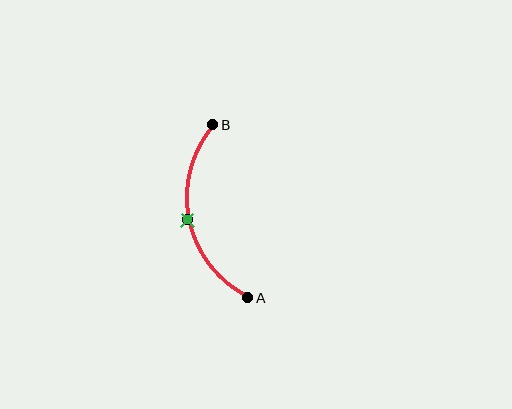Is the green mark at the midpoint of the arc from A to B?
Yes. The green mark lies on the arc at equal arc-length from both A and B — it is the arc midpoint.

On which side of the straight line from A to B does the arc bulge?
The arc bulges to the left of the straight line connecting A and B.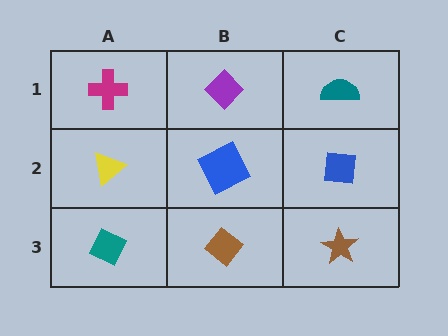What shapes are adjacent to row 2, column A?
A magenta cross (row 1, column A), a teal diamond (row 3, column A), a blue square (row 2, column B).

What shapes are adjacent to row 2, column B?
A purple diamond (row 1, column B), a brown diamond (row 3, column B), a yellow triangle (row 2, column A), a blue square (row 2, column C).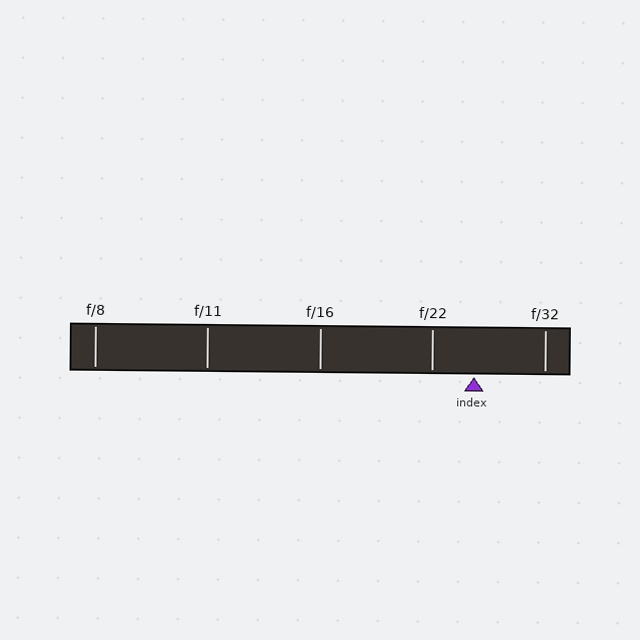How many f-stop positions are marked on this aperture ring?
There are 5 f-stop positions marked.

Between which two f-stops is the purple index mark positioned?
The index mark is between f/22 and f/32.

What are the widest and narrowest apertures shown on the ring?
The widest aperture shown is f/8 and the narrowest is f/32.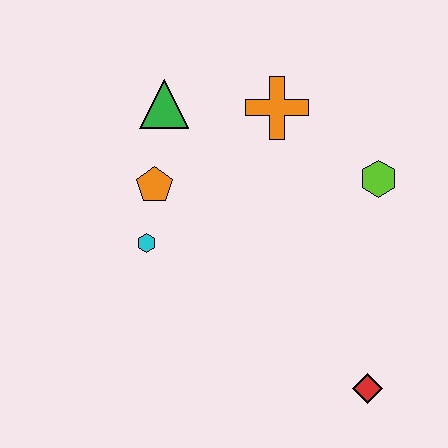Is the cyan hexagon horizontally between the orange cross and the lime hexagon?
No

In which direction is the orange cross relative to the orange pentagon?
The orange cross is to the right of the orange pentagon.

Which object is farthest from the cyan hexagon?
The red diamond is farthest from the cyan hexagon.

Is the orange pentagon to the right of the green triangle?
No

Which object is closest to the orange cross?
The green triangle is closest to the orange cross.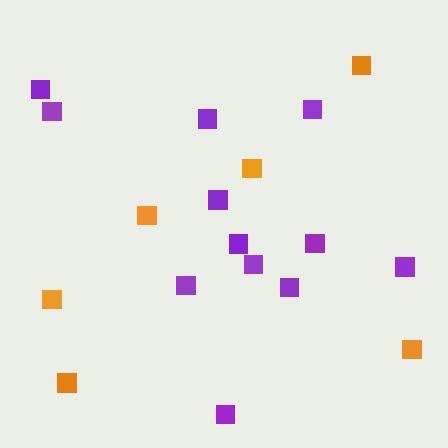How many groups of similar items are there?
There are 2 groups: one group of orange squares (6) and one group of purple squares (12).